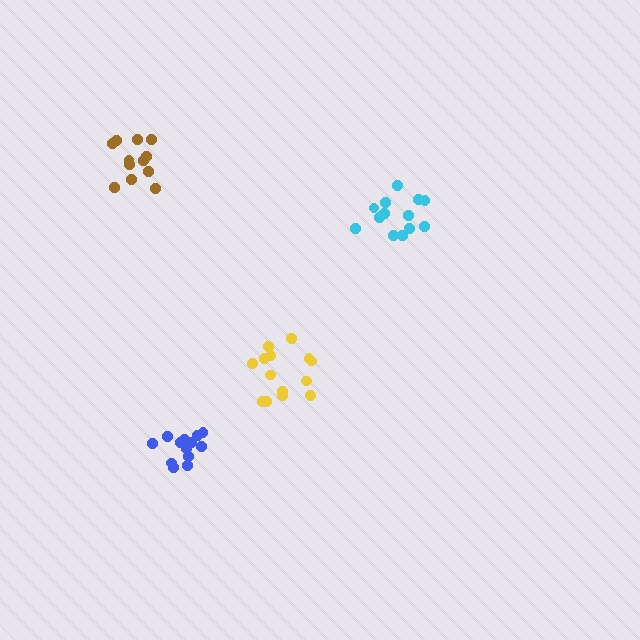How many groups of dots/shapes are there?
There are 4 groups.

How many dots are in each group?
Group 1: 13 dots, Group 2: 12 dots, Group 3: 14 dots, Group 4: 13 dots (52 total).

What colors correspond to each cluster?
The clusters are colored: cyan, brown, yellow, blue.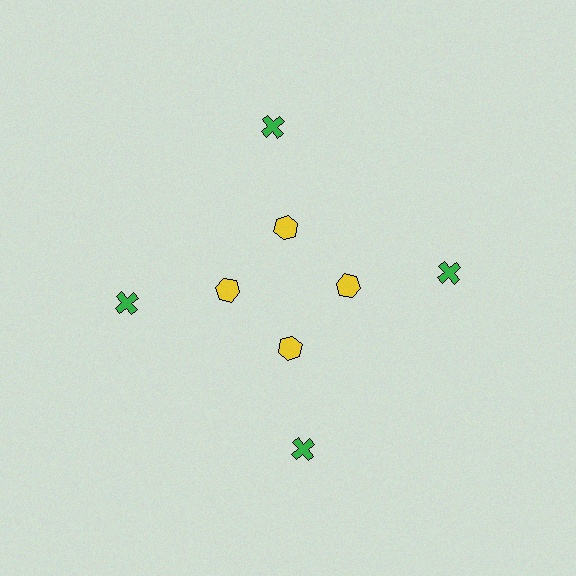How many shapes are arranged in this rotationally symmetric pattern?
There are 8 shapes, arranged in 4 groups of 2.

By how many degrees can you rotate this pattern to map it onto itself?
The pattern maps onto itself every 90 degrees of rotation.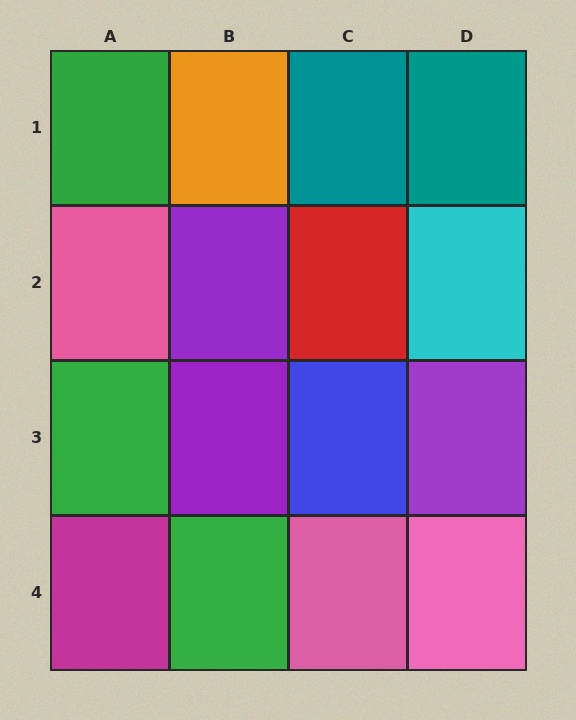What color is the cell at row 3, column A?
Green.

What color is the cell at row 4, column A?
Magenta.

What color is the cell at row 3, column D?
Purple.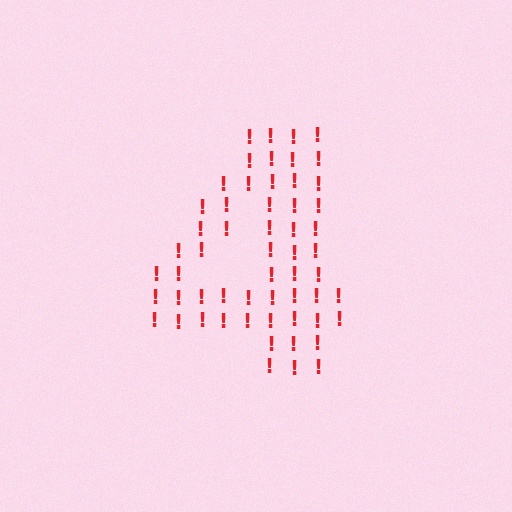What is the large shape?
The large shape is the digit 4.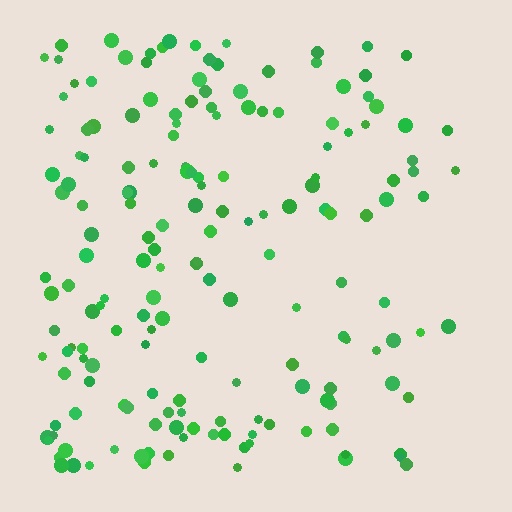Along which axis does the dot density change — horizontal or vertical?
Horizontal.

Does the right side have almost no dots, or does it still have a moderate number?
Still a moderate number, just noticeably fewer than the left.